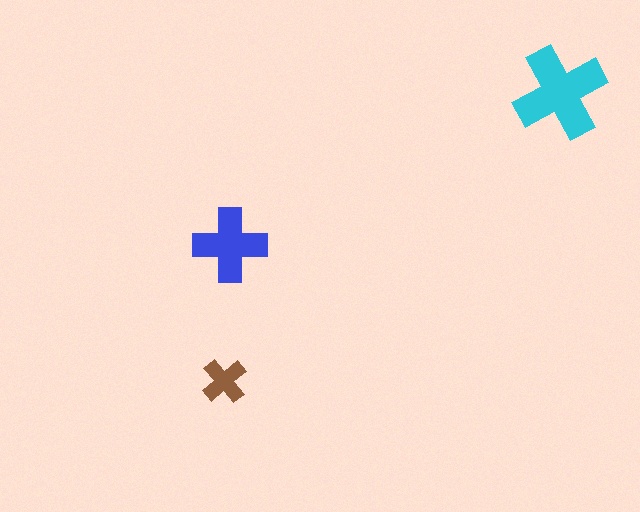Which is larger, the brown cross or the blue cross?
The blue one.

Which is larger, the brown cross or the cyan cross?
The cyan one.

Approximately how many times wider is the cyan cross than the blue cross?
About 1.5 times wider.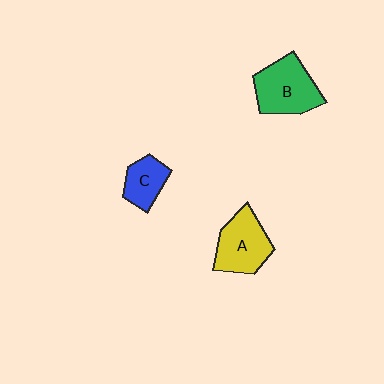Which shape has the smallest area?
Shape C (blue).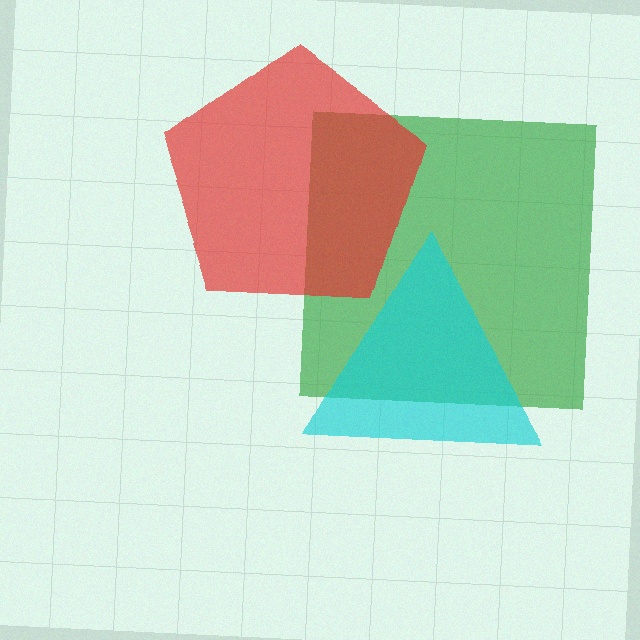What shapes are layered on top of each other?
The layered shapes are: a green square, a cyan triangle, a red pentagon.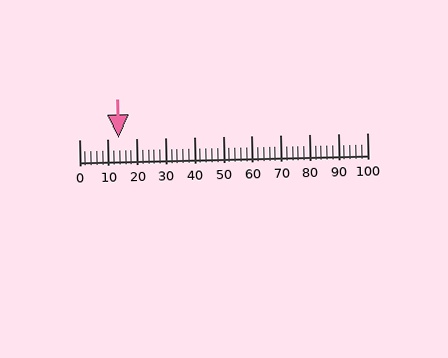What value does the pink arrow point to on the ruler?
The pink arrow points to approximately 14.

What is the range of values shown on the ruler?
The ruler shows values from 0 to 100.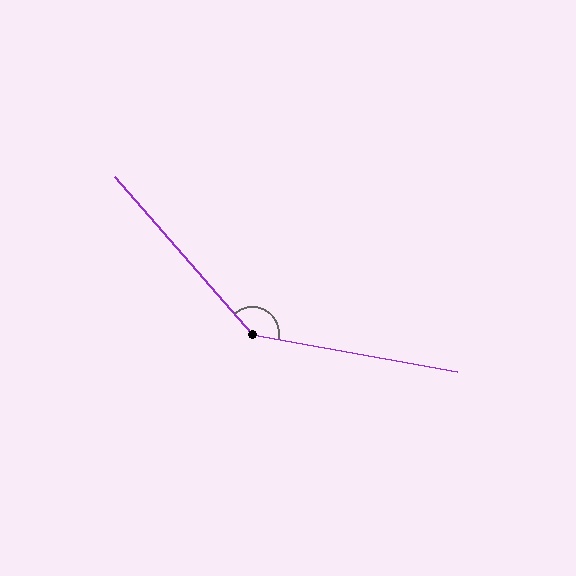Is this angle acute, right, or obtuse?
It is obtuse.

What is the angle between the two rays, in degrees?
Approximately 141 degrees.